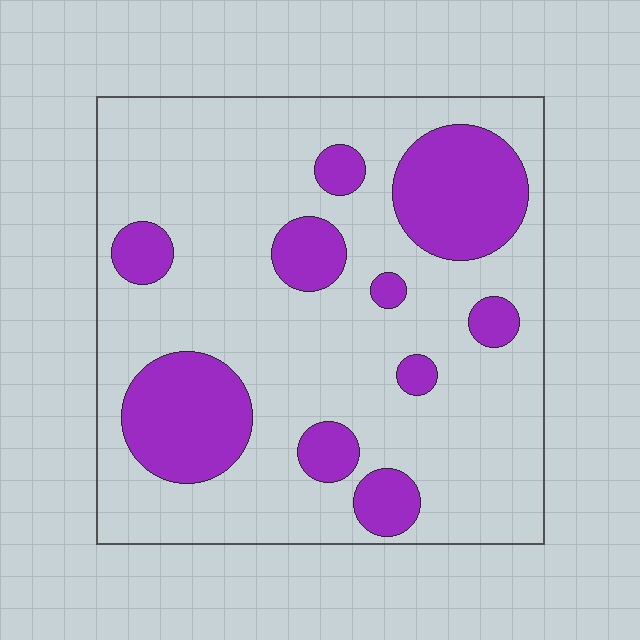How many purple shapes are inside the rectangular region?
10.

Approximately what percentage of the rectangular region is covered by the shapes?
Approximately 25%.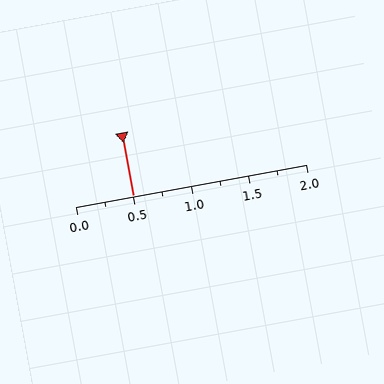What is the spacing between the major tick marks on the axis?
The major ticks are spaced 0.5 apart.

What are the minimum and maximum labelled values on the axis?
The axis runs from 0.0 to 2.0.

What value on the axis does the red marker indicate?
The marker indicates approximately 0.5.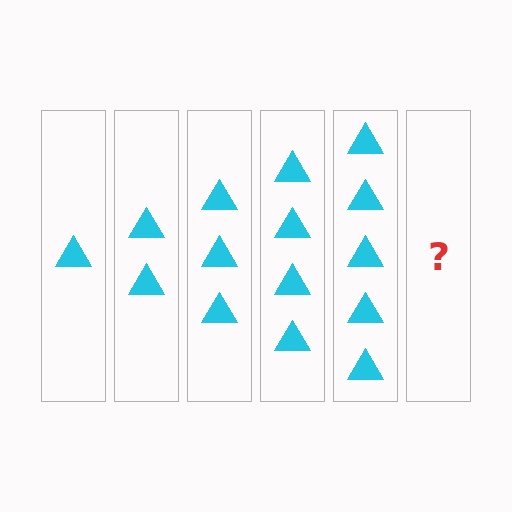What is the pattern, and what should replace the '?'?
The pattern is that each step adds one more triangle. The '?' should be 6 triangles.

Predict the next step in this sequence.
The next step is 6 triangles.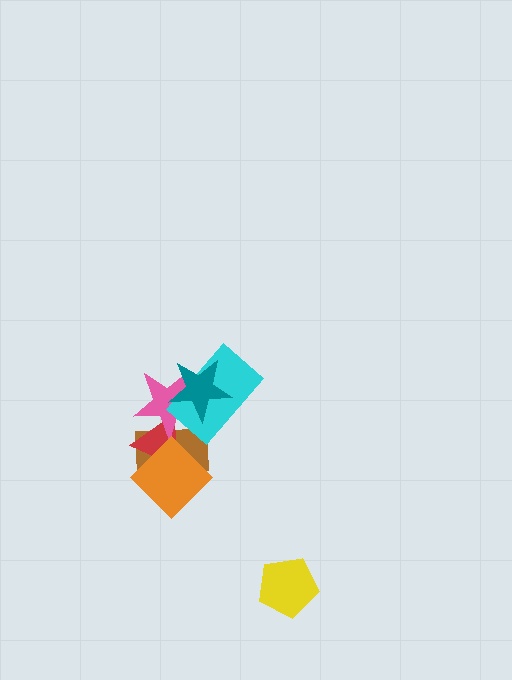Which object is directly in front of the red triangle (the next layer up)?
The pink star is directly in front of the red triangle.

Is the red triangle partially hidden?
Yes, it is partially covered by another shape.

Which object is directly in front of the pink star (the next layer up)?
The cyan rectangle is directly in front of the pink star.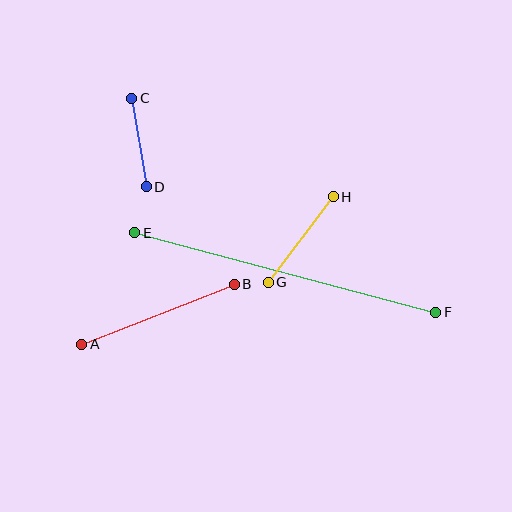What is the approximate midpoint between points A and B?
The midpoint is at approximately (158, 314) pixels.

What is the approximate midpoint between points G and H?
The midpoint is at approximately (301, 239) pixels.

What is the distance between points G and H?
The distance is approximately 108 pixels.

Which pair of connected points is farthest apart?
Points E and F are farthest apart.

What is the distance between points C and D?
The distance is approximately 89 pixels.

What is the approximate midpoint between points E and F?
The midpoint is at approximately (285, 272) pixels.